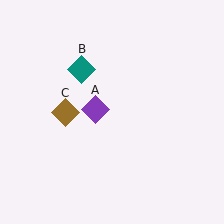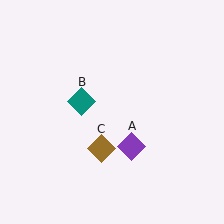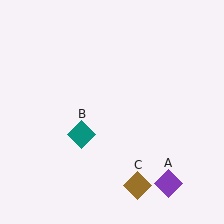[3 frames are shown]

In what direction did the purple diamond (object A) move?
The purple diamond (object A) moved down and to the right.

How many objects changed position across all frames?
3 objects changed position: purple diamond (object A), teal diamond (object B), brown diamond (object C).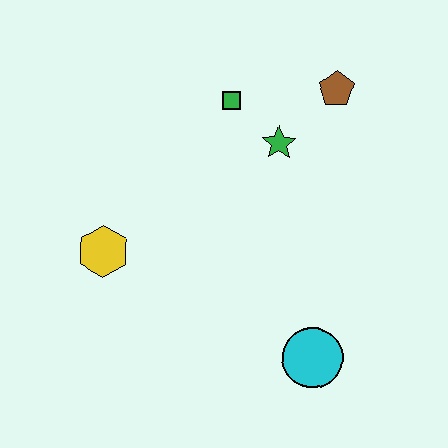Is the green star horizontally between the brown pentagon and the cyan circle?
No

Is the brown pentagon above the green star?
Yes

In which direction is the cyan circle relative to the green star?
The cyan circle is below the green star.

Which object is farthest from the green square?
The cyan circle is farthest from the green square.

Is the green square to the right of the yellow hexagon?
Yes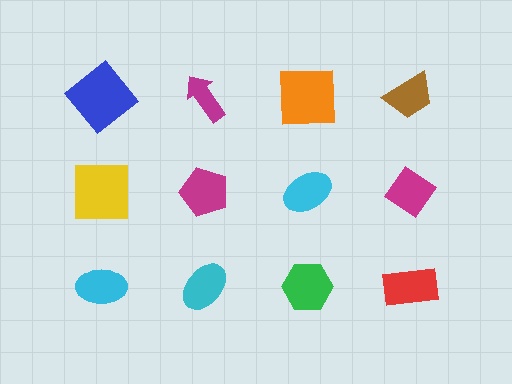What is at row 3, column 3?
A green hexagon.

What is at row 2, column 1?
A yellow square.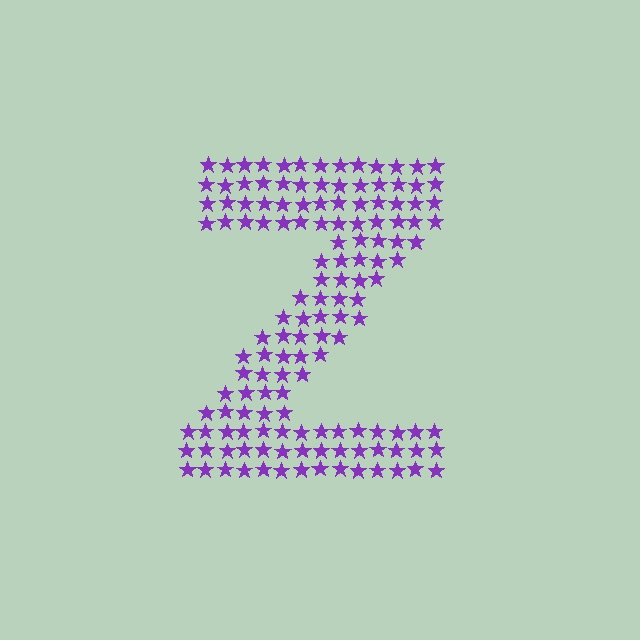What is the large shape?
The large shape is the letter Z.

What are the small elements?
The small elements are stars.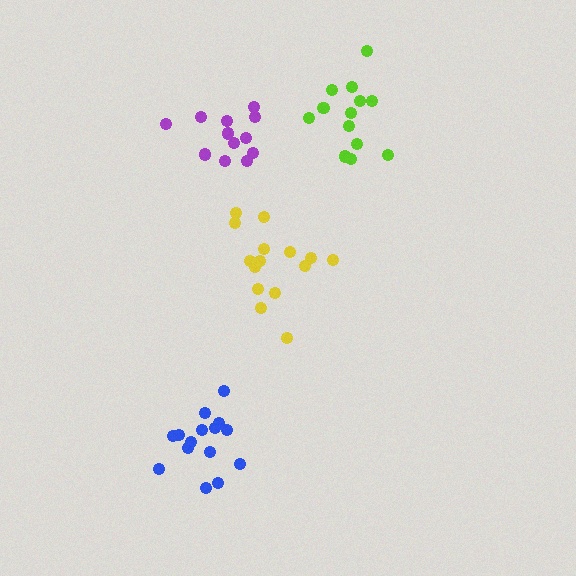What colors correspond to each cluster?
The clusters are colored: lime, yellow, purple, blue.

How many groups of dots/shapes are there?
There are 4 groups.